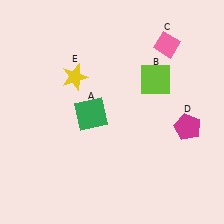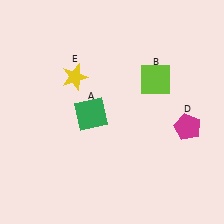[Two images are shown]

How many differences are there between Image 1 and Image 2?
There is 1 difference between the two images.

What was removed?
The pink diamond (C) was removed in Image 2.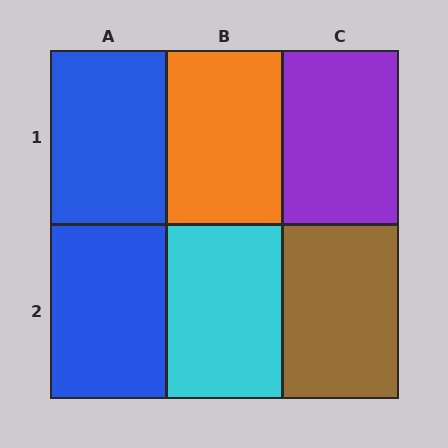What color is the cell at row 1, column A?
Blue.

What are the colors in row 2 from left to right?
Blue, cyan, brown.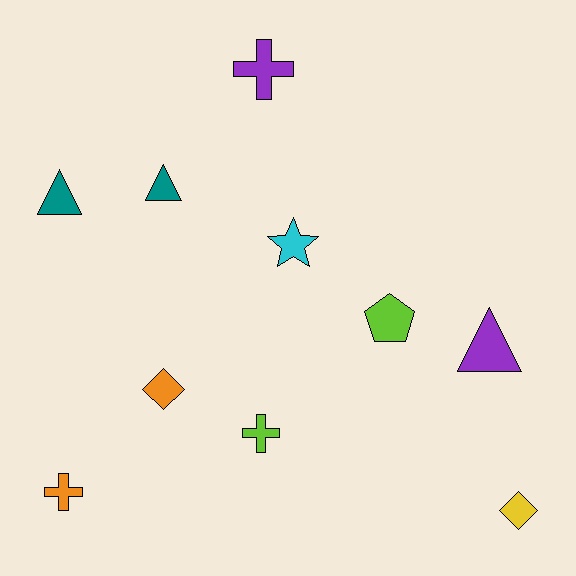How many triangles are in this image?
There are 3 triangles.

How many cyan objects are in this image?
There is 1 cyan object.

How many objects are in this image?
There are 10 objects.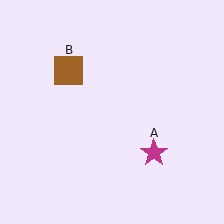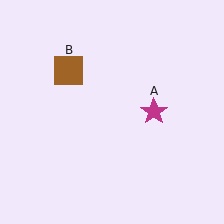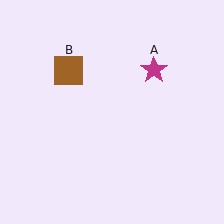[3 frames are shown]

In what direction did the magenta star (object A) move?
The magenta star (object A) moved up.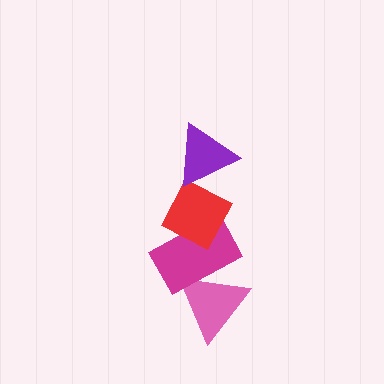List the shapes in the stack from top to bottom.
From top to bottom: the purple triangle, the red diamond, the magenta rectangle, the pink triangle.